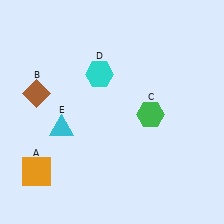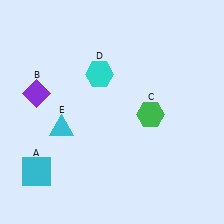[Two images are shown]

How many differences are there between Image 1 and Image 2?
There are 2 differences between the two images.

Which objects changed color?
A changed from orange to cyan. B changed from brown to purple.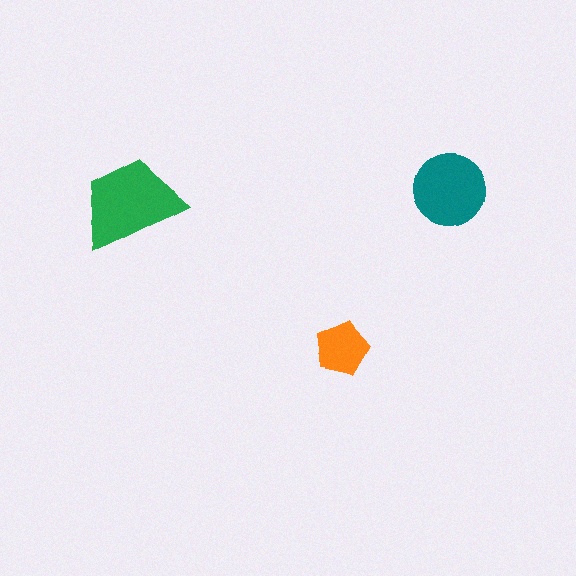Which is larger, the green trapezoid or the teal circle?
The green trapezoid.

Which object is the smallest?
The orange pentagon.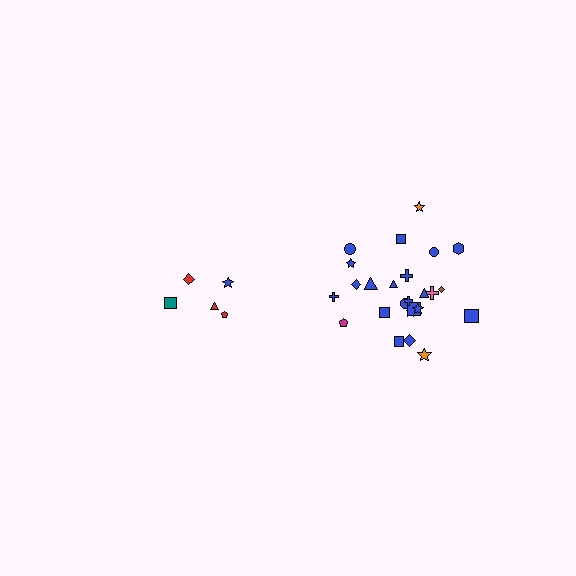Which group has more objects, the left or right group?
The right group.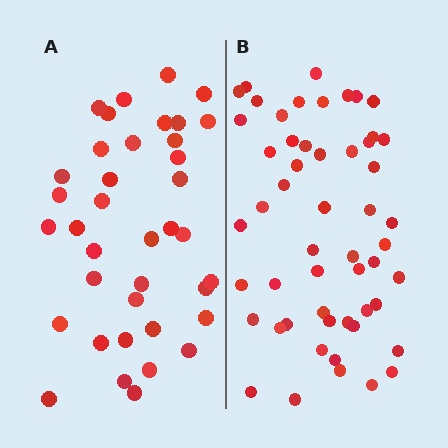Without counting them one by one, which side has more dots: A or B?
Region B (the right region) has more dots.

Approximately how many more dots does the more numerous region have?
Region B has approximately 15 more dots than region A.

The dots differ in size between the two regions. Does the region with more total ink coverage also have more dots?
No. Region A has more total ink coverage because its dots are larger, but region B actually contains more individual dots. Total area can be misleading — the number of items is what matters here.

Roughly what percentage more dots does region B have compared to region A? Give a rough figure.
About 40% more.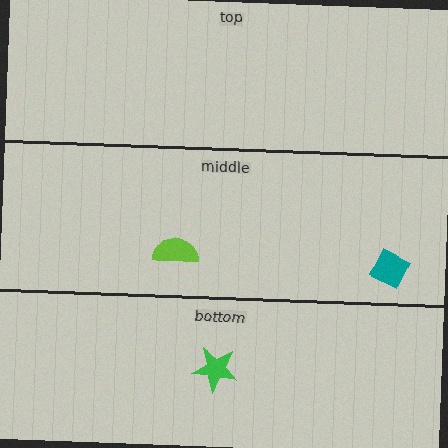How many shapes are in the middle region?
2.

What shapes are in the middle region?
The teal diamond, the lime semicircle.